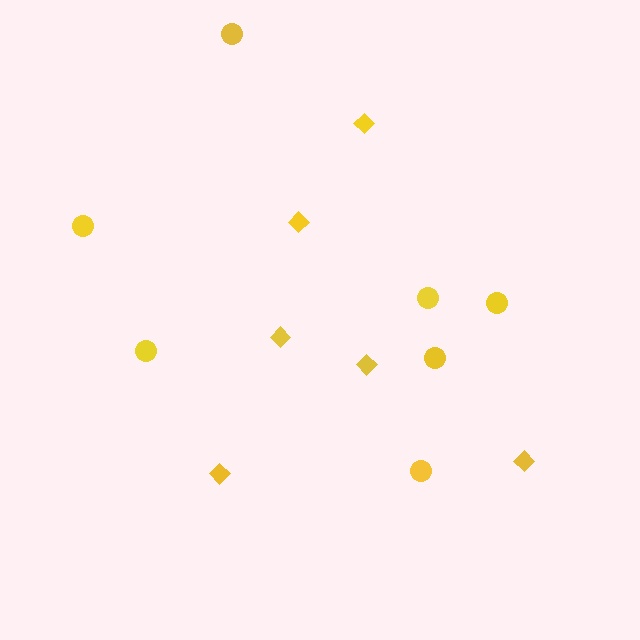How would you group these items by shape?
There are 2 groups: one group of diamonds (6) and one group of circles (7).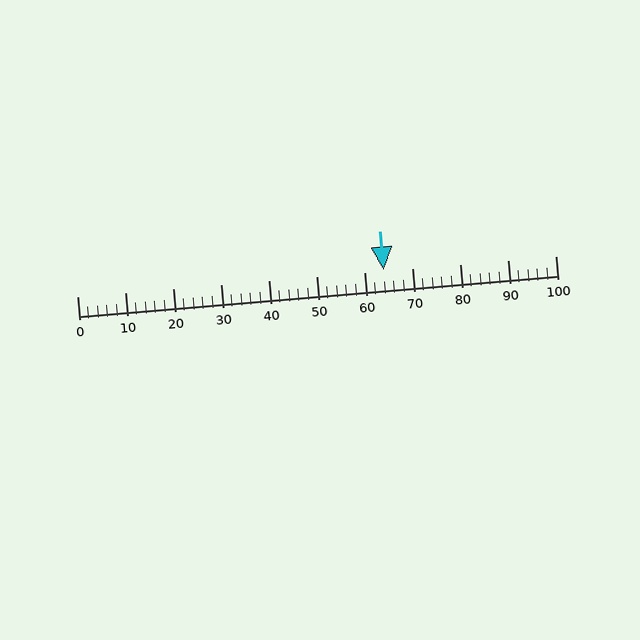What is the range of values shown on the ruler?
The ruler shows values from 0 to 100.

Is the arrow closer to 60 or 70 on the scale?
The arrow is closer to 60.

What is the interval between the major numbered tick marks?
The major tick marks are spaced 10 units apart.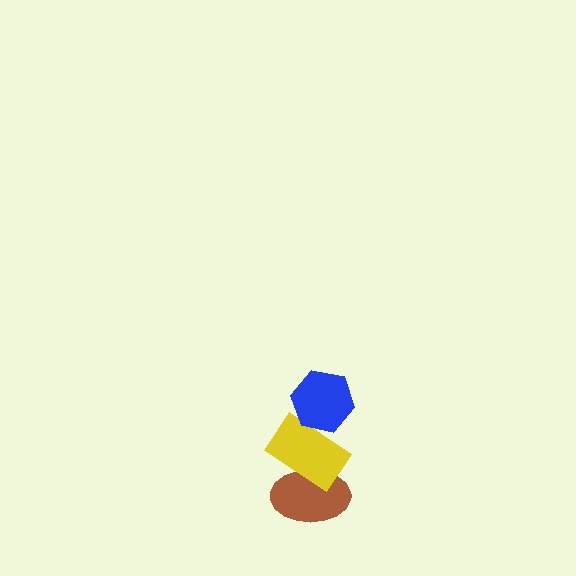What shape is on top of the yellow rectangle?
The blue hexagon is on top of the yellow rectangle.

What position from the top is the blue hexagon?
The blue hexagon is 1st from the top.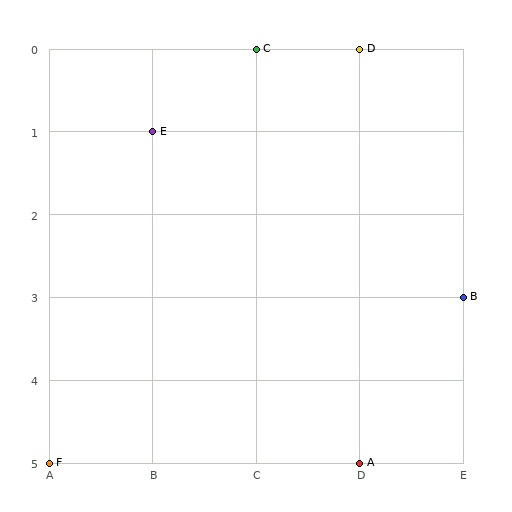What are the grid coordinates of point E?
Point E is at grid coordinates (B, 1).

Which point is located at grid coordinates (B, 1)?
Point E is at (B, 1).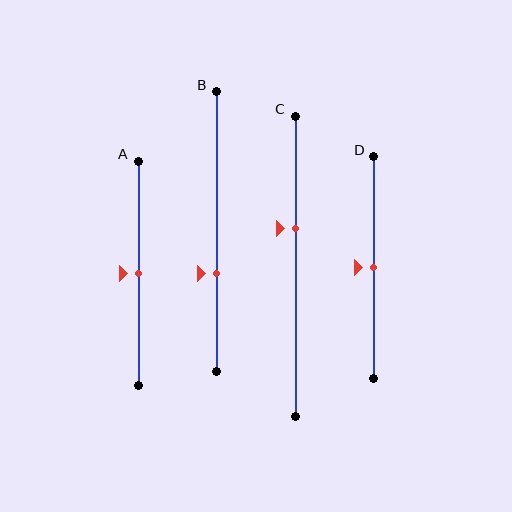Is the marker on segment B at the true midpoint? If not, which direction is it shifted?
No, the marker on segment B is shifted downward by about 15% of the segment length.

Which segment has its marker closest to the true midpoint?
Segment A has its marker closest to the true midpoint.